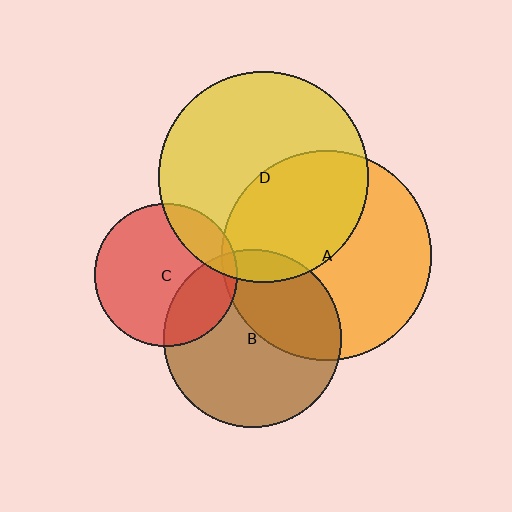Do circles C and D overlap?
Yes.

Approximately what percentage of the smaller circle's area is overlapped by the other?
Approximately 20%.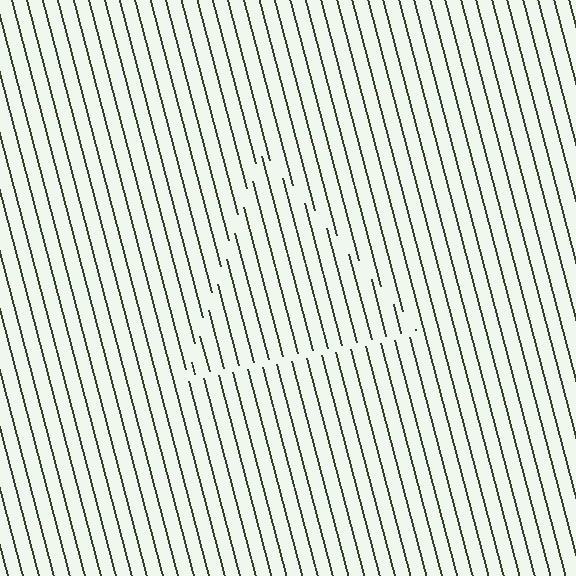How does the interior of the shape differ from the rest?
The interior of the shape contains the same grating, shifted by half a period — the contour is defined by the phase discontinuity where line-ends from the inner and outer gratings abut.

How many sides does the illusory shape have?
3 sides — the line-ends trace a triangle.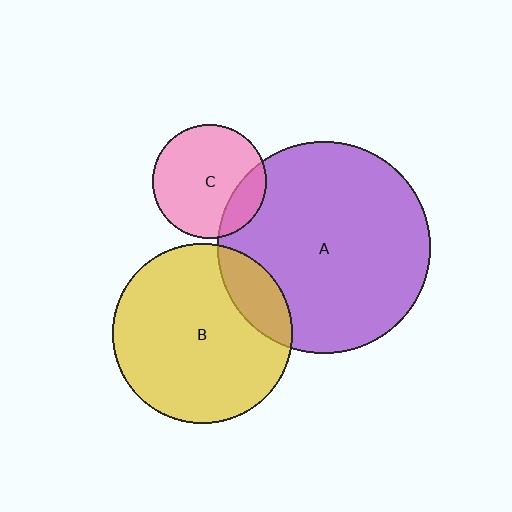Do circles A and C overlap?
Yes.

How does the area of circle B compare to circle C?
Approximately 2.5 times.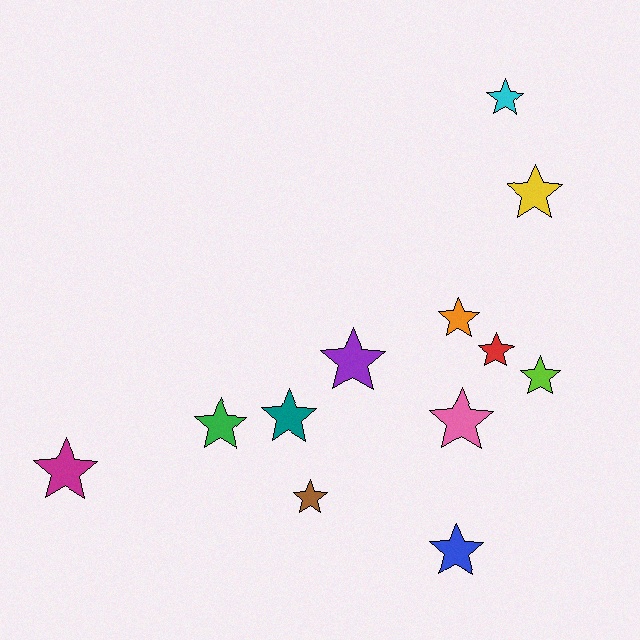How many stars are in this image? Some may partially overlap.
There are 12 stars.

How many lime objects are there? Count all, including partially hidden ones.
There is 1 lime object.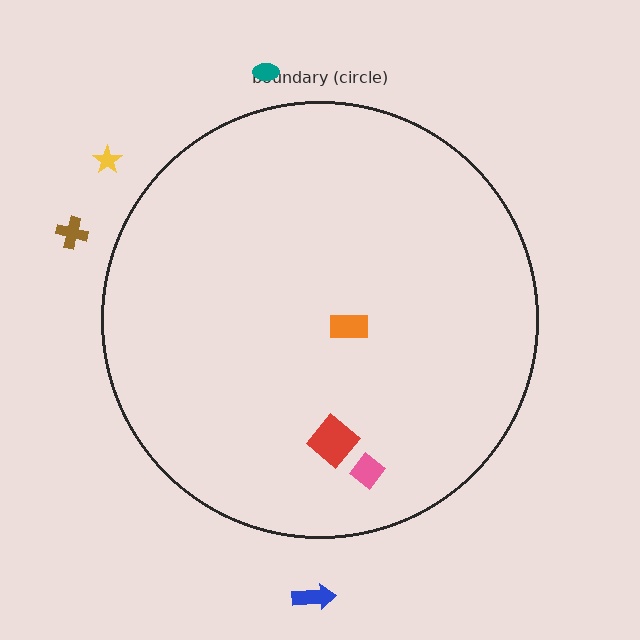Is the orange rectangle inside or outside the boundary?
Inside.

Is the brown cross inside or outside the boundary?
Outside.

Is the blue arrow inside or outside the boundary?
Outside.